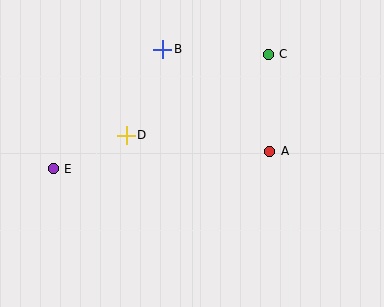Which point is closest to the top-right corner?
Point C is closest to the top-right corner.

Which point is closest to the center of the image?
Point D at (126, 135) is closest to the center.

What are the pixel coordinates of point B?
Point B is at (163, 49).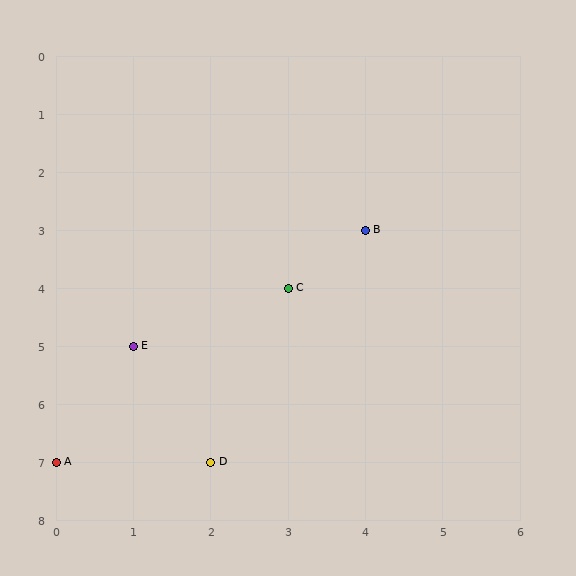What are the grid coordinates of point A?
Point A is at grid coordinates (0, 7).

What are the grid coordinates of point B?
Point B is at grid coordinates (4, 3).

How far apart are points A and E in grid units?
Points A and E are 1 column and 2 rows apart (about 2.2 grid units diagonally).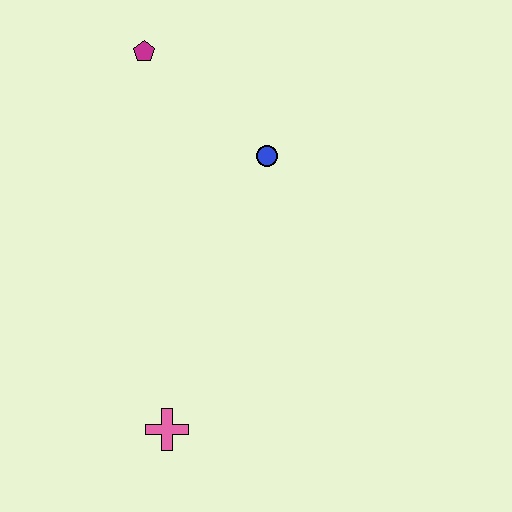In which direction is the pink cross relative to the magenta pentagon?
The pink cross is below the magenta pentagon.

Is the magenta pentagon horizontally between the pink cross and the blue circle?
No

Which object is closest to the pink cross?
The blue circle is closest to the pink cross.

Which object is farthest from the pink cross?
The magenta pentagon is farthest from the pink cross.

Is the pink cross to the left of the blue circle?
Yes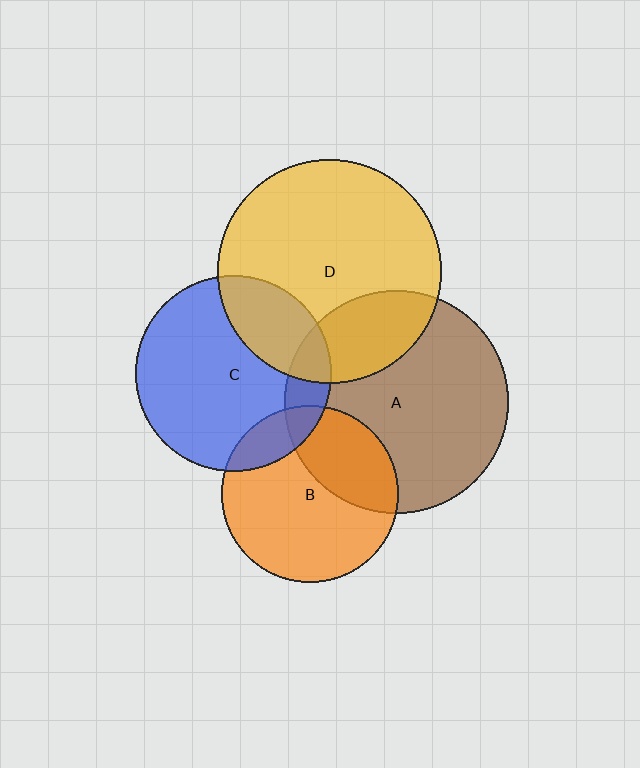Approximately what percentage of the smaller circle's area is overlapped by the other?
Approximately 30%.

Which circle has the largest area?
Circle D (yellow).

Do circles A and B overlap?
Yes.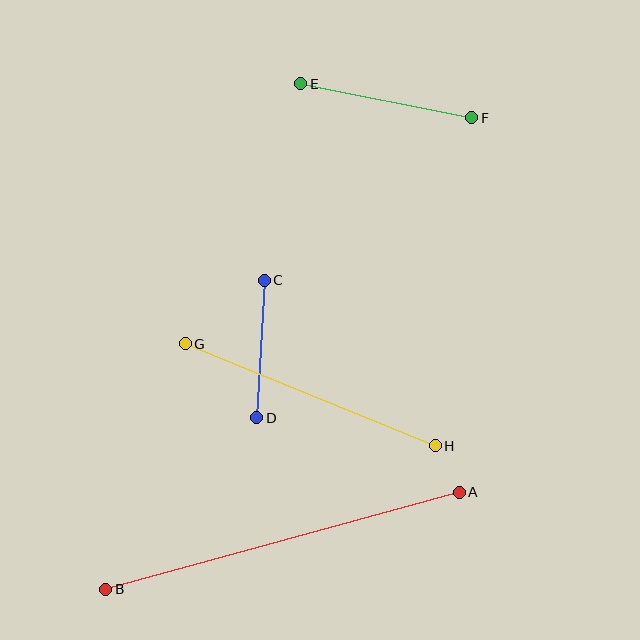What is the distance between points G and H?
The distance is approximately 270 pixels.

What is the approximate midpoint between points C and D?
The midpoint is at approximately (261, 349) pixels.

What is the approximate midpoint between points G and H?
The midpoint is at approximately (310, 395) pixels.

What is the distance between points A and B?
The distance is approximately 367 pixels.